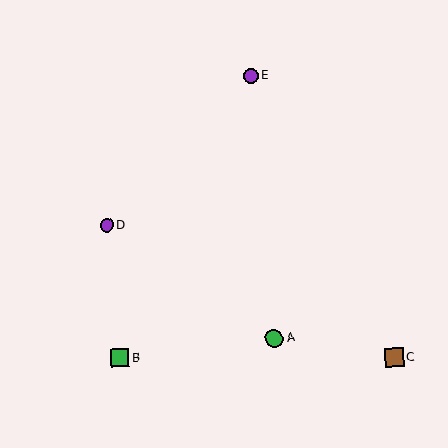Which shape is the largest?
The brown square (labeled C) is the largest.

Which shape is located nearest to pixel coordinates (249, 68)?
The purple circle (labeled E) at (251, 76) is nearest to that location.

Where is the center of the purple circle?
The center of the purple circle is at (251, 76).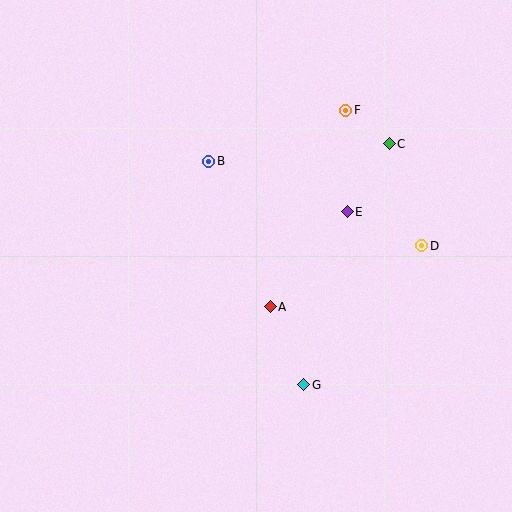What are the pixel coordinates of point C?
Point C is at (389, 144).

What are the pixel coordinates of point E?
Point E is at (347, 212).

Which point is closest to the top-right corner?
Point C is closest to the top-right corner.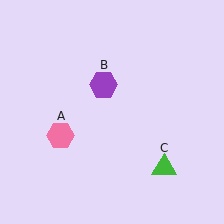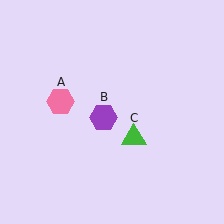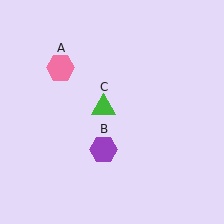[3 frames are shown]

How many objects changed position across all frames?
3 objects changed position: pink hexagon (object A), purple hexagon (object B), green triangle (object C).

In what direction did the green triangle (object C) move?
The green triangle (object C) moved up and to the left.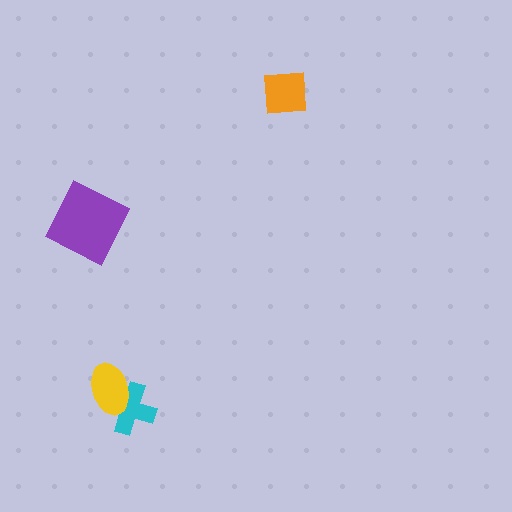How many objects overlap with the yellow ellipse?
1 object overlaps with the yellow ellipse.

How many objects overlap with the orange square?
0 objects overlap with the orange square.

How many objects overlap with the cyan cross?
1 object overlaps with the cyan cross.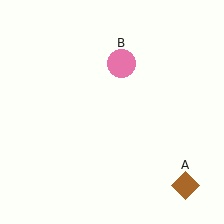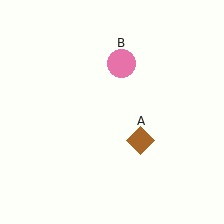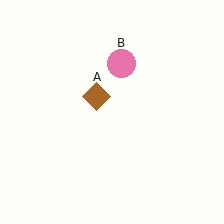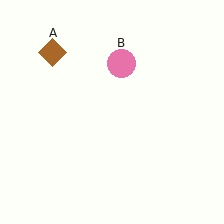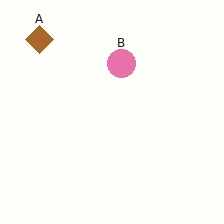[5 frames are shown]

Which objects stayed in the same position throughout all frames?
Pink circle (object B) remained stationary.